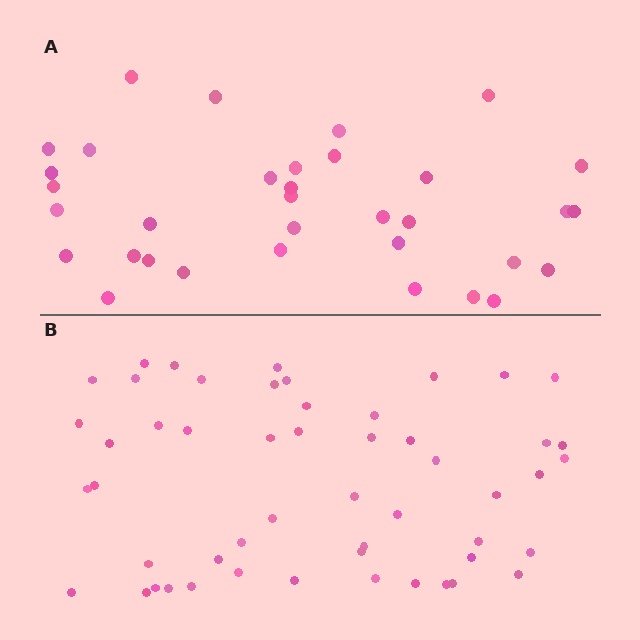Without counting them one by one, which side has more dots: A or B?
Region B (the bottom region) has more dots.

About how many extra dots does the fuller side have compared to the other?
Region B has approximately 20 more dots than region A.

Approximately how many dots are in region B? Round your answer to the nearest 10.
About 50 dots. (The exact count is 52, which rounds to 50.)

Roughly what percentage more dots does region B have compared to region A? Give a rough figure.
About 55% more.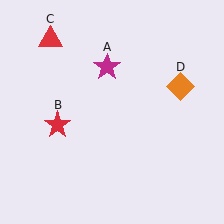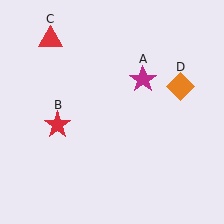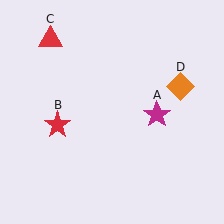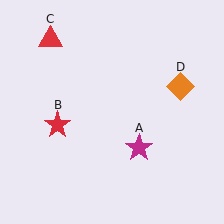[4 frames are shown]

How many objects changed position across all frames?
1 object changed position: magenta star (object A).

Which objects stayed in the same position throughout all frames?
Red star (object B) and red triangle (object C) and orange diamond (object D) remained stationary.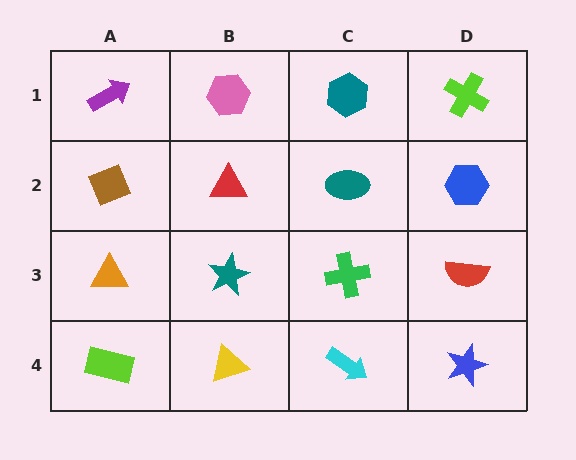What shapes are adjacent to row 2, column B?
A pink hexagon (row 1, column B), a teal star (row 3, column B), a brown diamond (row 2, column A), a teal ellipse (row 2, column C).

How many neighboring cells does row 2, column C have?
4.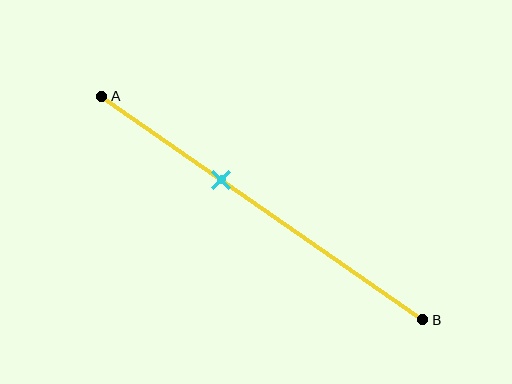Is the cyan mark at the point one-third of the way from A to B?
No, the mark is at about 35% from A, not at the 33% one-third point.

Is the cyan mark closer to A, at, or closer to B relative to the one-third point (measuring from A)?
The cyan mark is closer to point B than the one-third point of segment AB.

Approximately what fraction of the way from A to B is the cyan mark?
The cyan mark is approximately 35% of the way from A to B.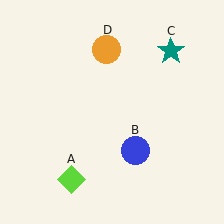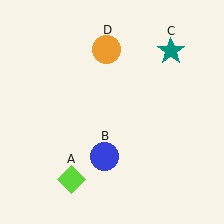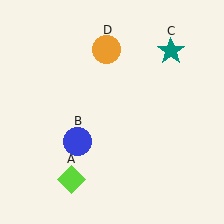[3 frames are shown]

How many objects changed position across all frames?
1 object changed position: blue circle (object B).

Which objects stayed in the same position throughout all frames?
Lime diamond (object A) and teal star (object C) and orange circle (object D) remained stationary.